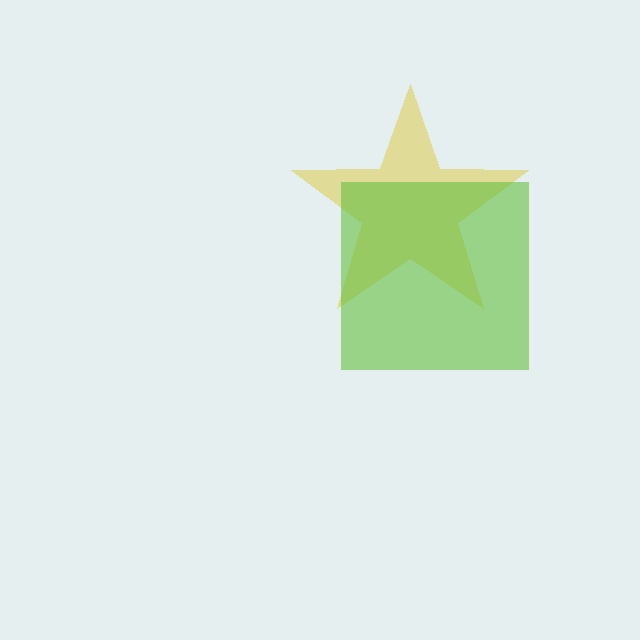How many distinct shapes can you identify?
There are 2 distinct shapes: a yellow star, a lime square.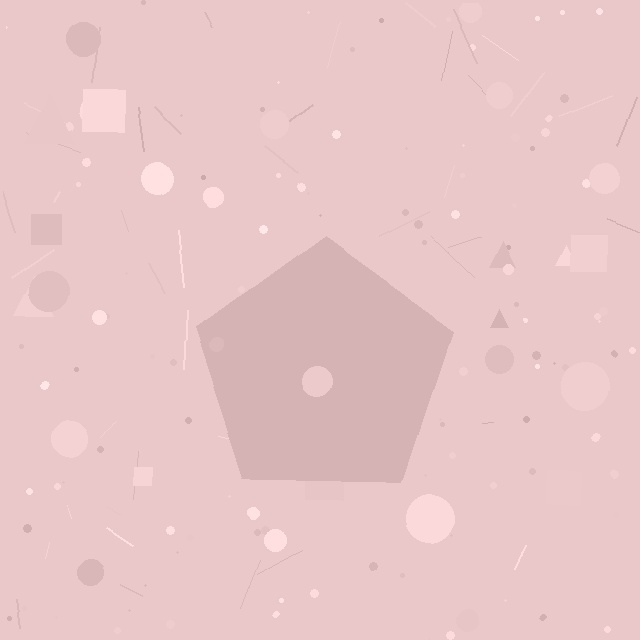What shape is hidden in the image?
A pentagon is hidden in the image.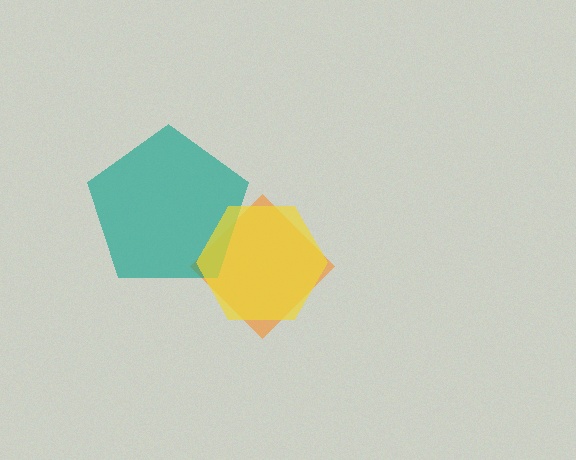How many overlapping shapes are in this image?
There are 3 overlapping shapes in the image.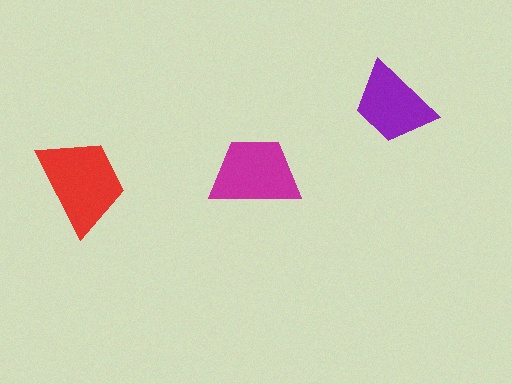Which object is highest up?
The purple trapezoid is topmost.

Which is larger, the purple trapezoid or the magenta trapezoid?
The magenta one.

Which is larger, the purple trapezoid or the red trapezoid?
The red one.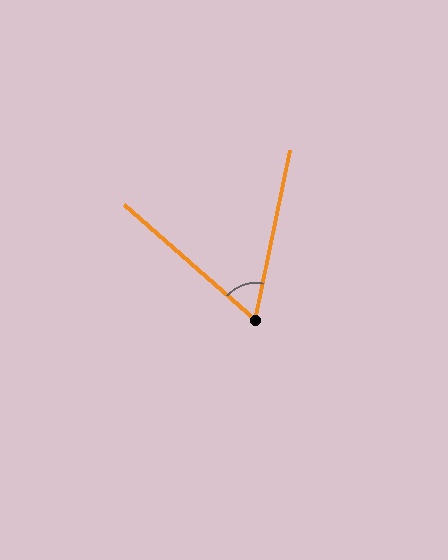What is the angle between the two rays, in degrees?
Approximately 60 degrees.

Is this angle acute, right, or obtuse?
It is acute.